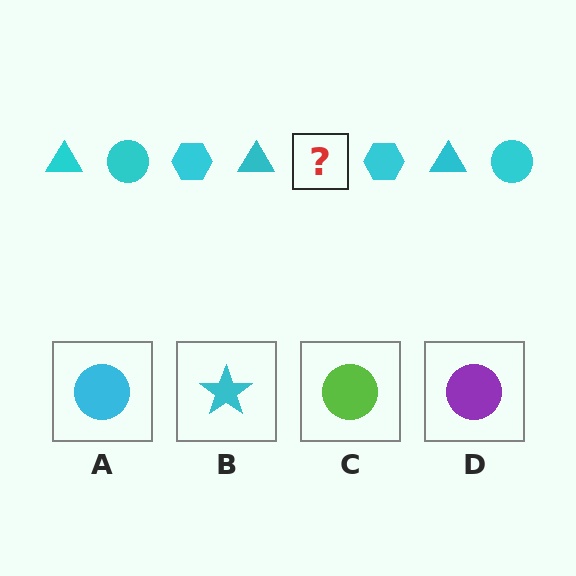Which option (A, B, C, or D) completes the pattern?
A.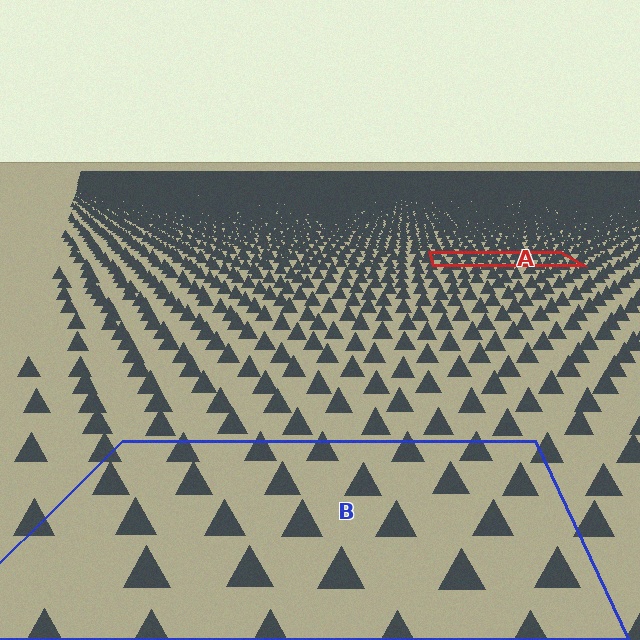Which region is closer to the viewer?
Region B is closer. The texture elements there are larger and more spread out.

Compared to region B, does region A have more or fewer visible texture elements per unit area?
Region A has more texture elements per unit area — they are packed more densely because it is farther away.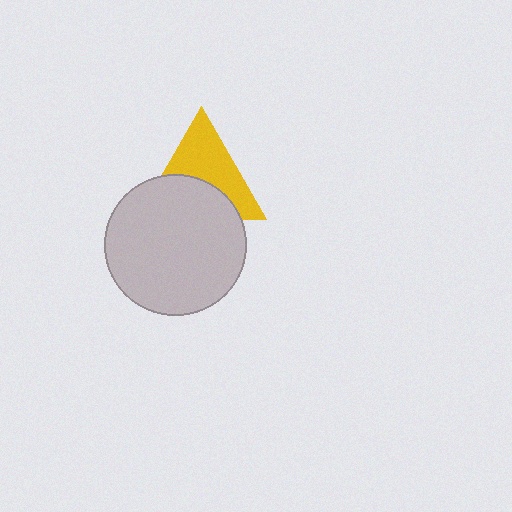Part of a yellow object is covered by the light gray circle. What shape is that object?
It is a triangle.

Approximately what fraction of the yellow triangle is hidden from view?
Roughly 46% of the yellow triangle is hidden behind the light gray circle.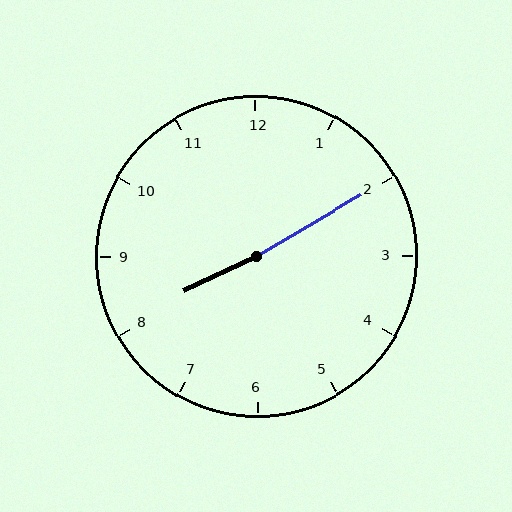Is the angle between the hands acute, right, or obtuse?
It is obtuse.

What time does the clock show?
8:10.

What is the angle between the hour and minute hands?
Approximately 175 degrees.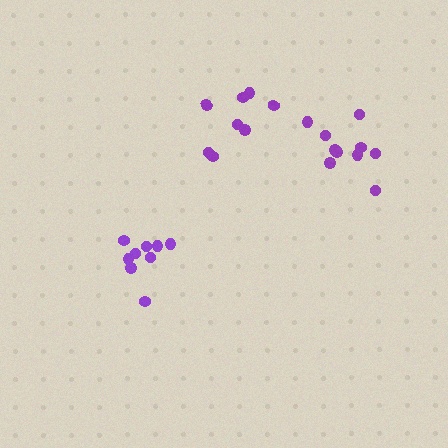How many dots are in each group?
Group 1: 8 dots, Group 2: 9 dots, Group 3: 10 dots (27 total).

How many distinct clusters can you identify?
There are 3 distinct clusters.